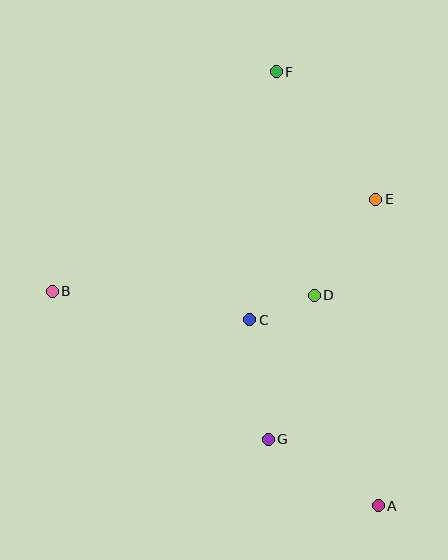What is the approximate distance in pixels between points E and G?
The distance between E and G is approximately 263 pixels.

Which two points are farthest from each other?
Points A and F are farthest from each other.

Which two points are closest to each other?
Points C and D are closest to each other.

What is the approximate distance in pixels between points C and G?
The distance between C and G is approximately 121 pixels.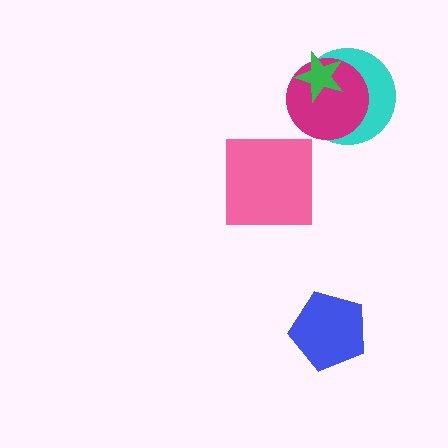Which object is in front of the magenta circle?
The green star is in front of the magenta circle.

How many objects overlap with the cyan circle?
2 objects overlap with the cyan circle.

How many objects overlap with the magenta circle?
2 objects overlap with the magenta circle.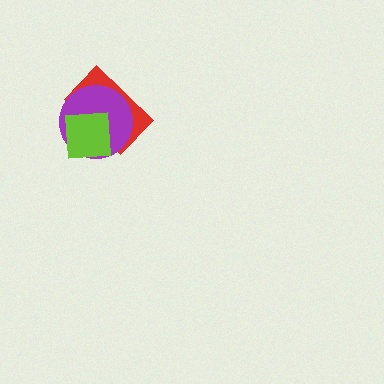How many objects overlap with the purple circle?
2 objects overlap with the purple circle.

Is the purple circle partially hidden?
Yes, it is partially covered by another shape.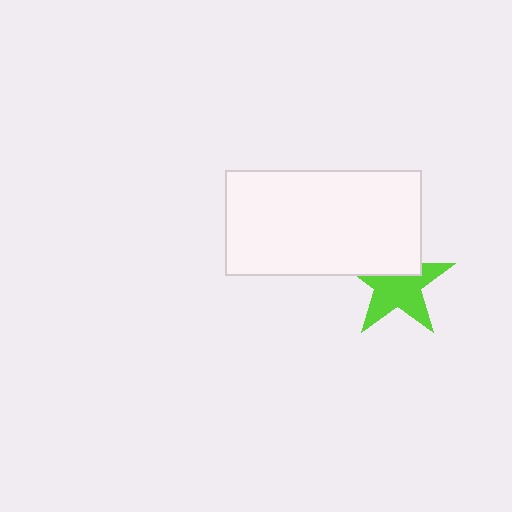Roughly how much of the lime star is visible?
About half of it is visible (roughly 65%).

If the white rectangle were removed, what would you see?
You would see the complete lime star.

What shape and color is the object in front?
The object in front is a white rectangle.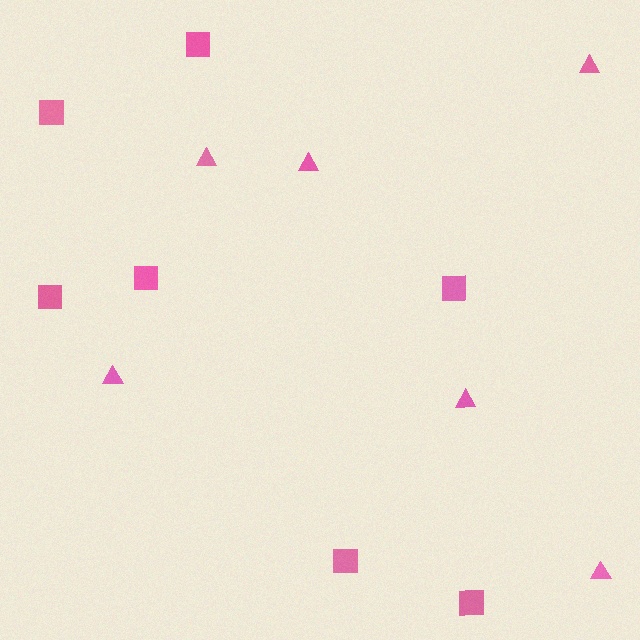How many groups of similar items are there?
There are 2 groups: one group of squares (7) and one group of triangles (6).